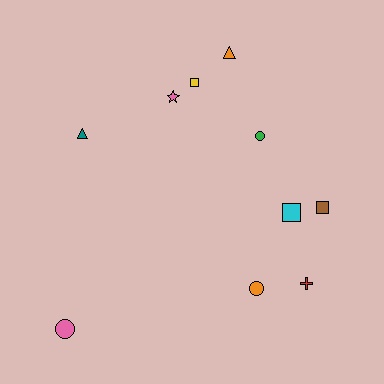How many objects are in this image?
There are 10 objects.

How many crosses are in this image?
There is 1 cross.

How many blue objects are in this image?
There are no blue objects.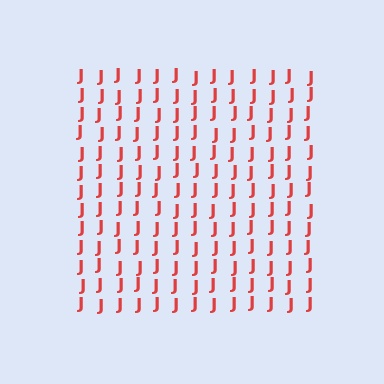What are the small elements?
The small elements are letter J's.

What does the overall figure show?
The overall figure shows a square.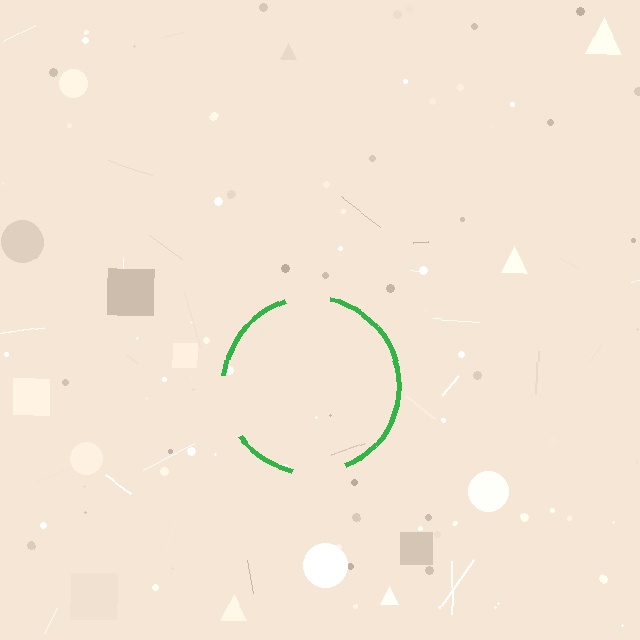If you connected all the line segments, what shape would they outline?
They would outline a circle.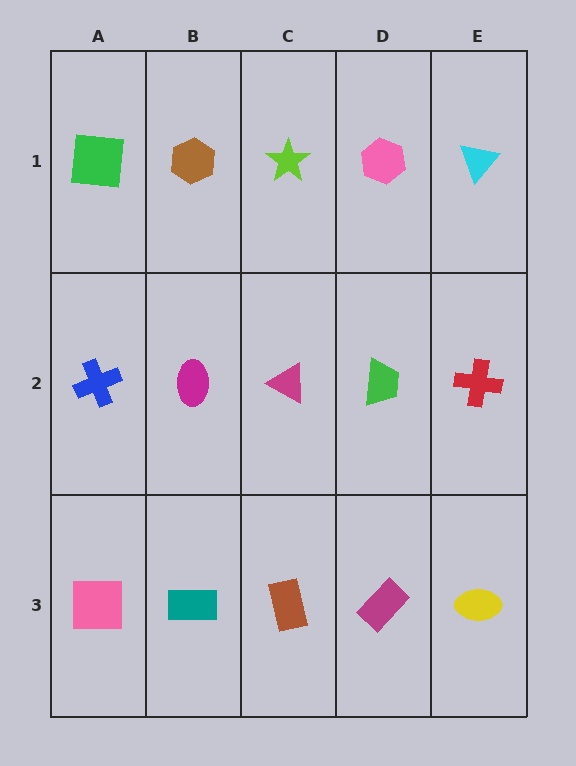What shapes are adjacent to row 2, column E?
A cyan triangle (row 1, column E), a yellow ellipse (row 3, column E), a green trapezoid (row 2, column D).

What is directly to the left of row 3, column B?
A pink square.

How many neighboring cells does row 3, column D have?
3.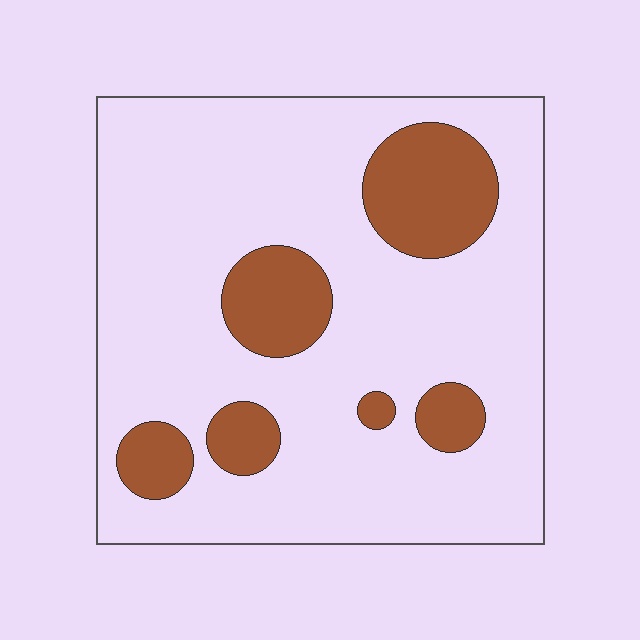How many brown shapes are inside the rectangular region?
6.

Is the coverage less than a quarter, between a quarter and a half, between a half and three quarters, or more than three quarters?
Less than a quarter.